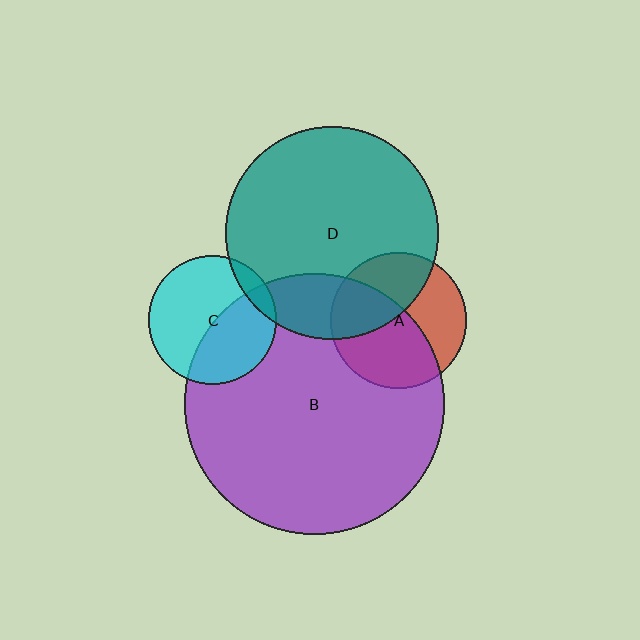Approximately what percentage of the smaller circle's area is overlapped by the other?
Approximately 20%.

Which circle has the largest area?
Circle B (purple).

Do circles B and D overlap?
Yes.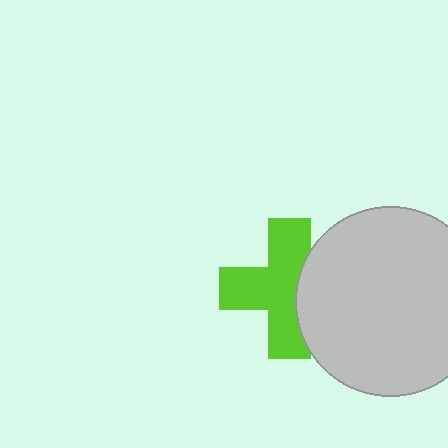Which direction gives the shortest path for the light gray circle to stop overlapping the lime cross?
Moving right gives the shortest separation.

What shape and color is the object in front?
The object in front is a light gray circle.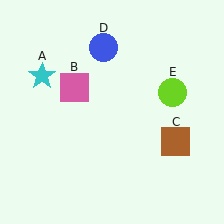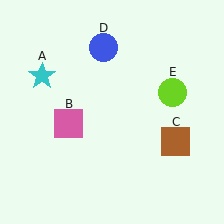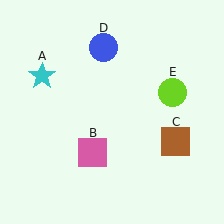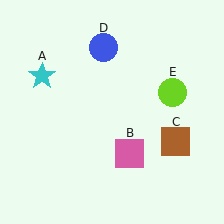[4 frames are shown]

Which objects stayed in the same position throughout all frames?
Cyan star (object A) and brown square (object C) and blue circle (object D) and lime circle (object E) remained stationary.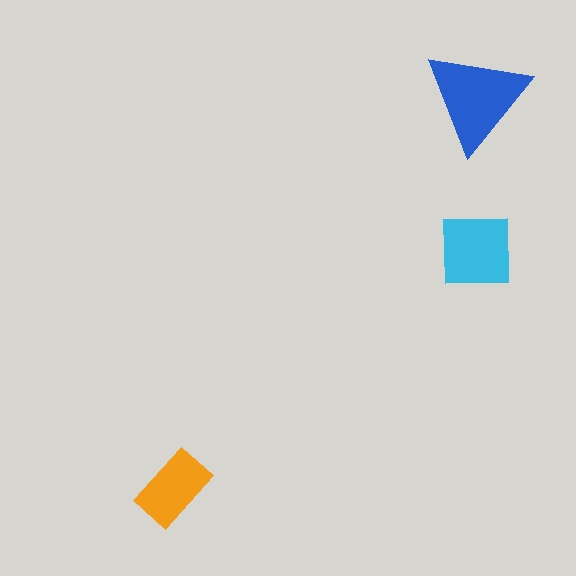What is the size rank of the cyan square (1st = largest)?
2nd.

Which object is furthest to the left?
The orange rectangle is leftmost.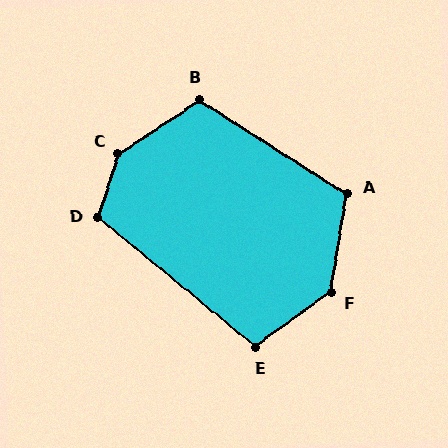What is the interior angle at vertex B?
Approximately 114 degrees (obtuse).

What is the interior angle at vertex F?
Approximately 135 degrees (obtuse).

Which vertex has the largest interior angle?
C, at approximately 142 degrees.